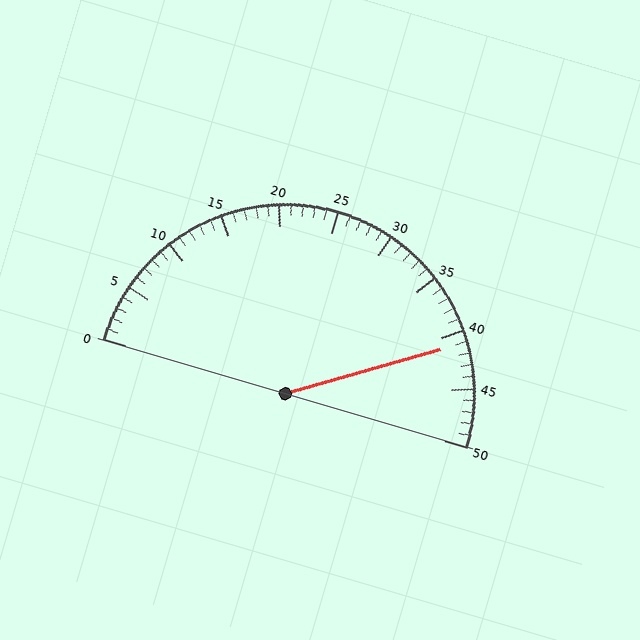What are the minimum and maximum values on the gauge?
The gauge ranges from 0 to 50.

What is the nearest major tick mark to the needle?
The nearest major tick mark is 40.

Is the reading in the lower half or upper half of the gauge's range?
The reading is in the upper half of the range (0 to 50).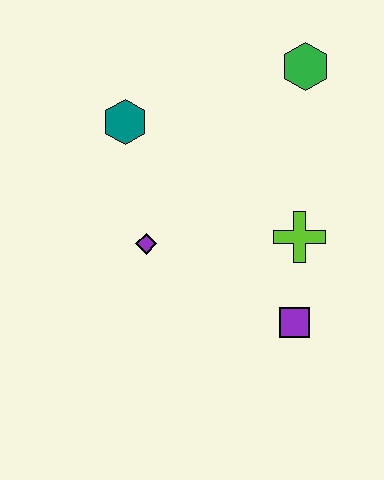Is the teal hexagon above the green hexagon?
No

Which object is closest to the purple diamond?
The teal hexagon is closest to the purple diamond.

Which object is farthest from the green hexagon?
The purple square is farthest from the green hexagon.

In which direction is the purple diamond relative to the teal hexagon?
The purple diamond is below the teal hexagon.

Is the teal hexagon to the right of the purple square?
No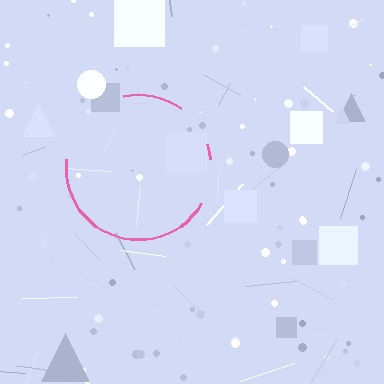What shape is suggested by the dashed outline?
The dashed outline suggests a circle.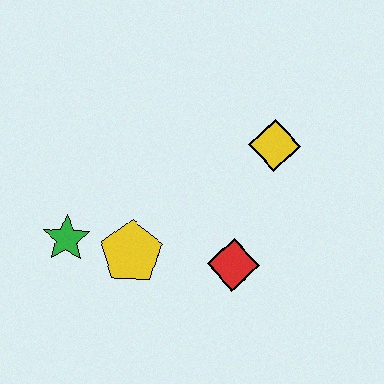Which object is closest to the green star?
The yellow pentagon is closest to the green star.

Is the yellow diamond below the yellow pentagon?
No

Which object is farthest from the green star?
The yellow diamond is farthest from the green star.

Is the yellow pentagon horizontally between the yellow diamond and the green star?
Yes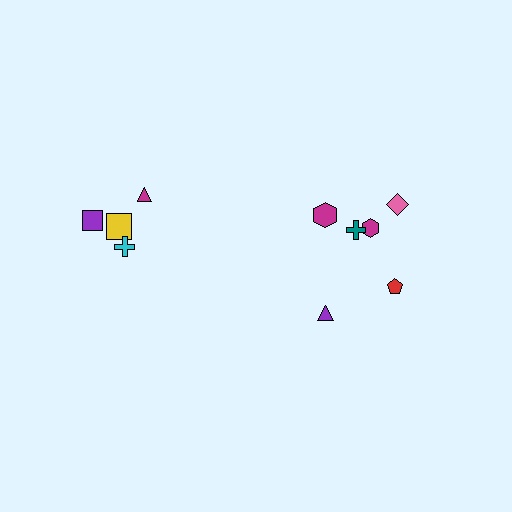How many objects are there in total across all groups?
There are 10 objects.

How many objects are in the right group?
There are 6 objects.